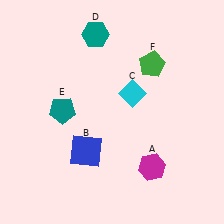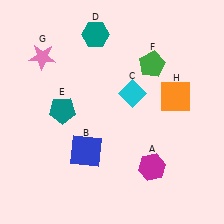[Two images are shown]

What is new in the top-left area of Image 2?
A pink star (G) was added in the top-left area of Image 2.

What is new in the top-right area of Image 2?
An orange square (H) was added in the top-right area of Image 2.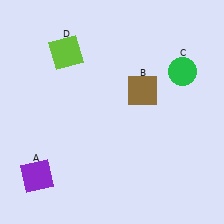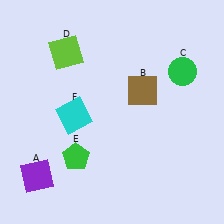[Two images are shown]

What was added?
A green pentagon (E), a cyan square (F) were added in Image 2.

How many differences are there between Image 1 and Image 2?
There are 2 differences between the two images.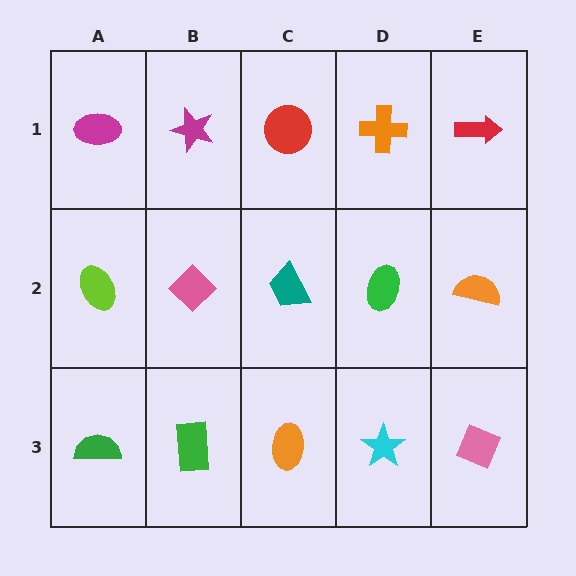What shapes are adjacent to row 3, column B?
A pink diamond (row 2, column B), a green semicircle (row 3, column A), an orange ellipse (row 3, column C).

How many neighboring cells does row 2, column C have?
4.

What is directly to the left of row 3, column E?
A cyan star.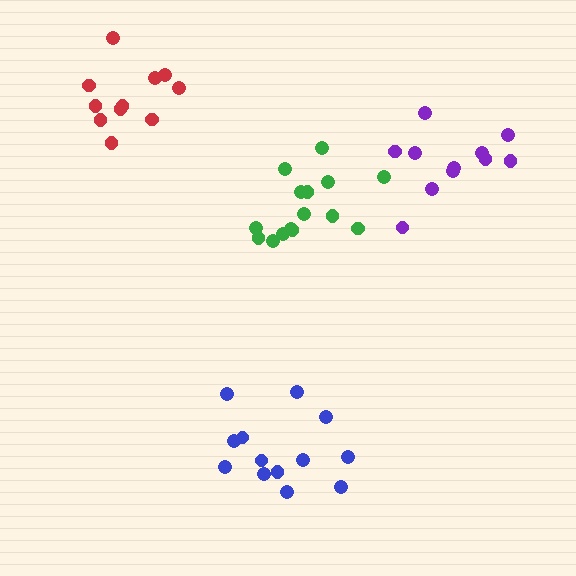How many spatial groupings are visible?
There are 4 spatial groupings.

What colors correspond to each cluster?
The clusters are colored: green, blue, red, purple.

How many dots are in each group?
Group 1: 15 dots, Group 2: 13 dots, Group 3: 11 dots, Group 4: 11 dots (50 total).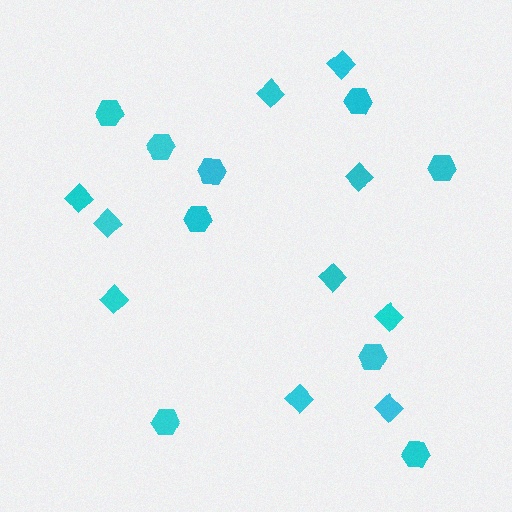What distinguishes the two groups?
There are 2 groups: one group of hexagons (9) and one group of diamonds (10).